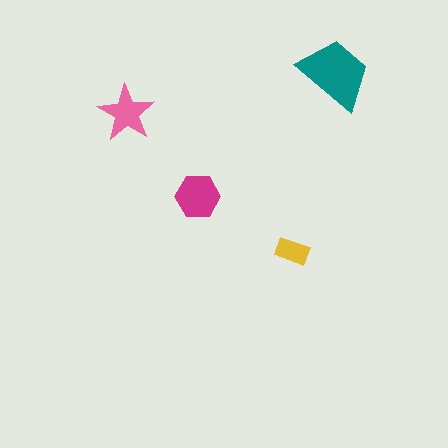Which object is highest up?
The teal trapezoid is topmost.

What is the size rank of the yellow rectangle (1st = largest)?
4th.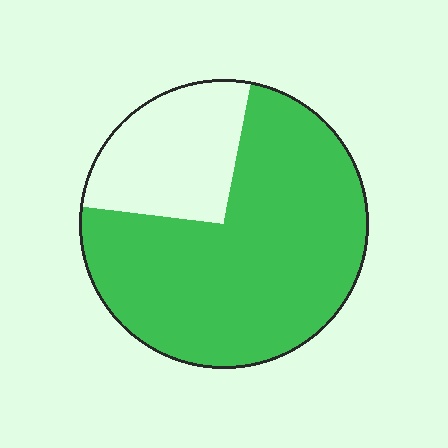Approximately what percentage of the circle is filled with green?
Approximately 75%.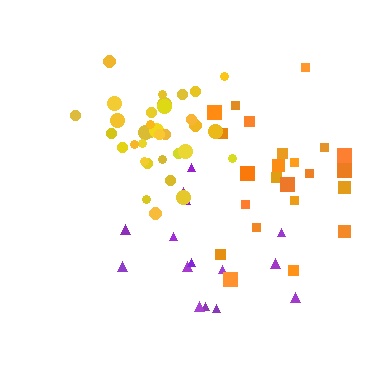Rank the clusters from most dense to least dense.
yellow, orange, purple.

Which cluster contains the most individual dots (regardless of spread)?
Yellow (34).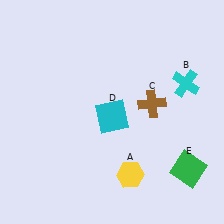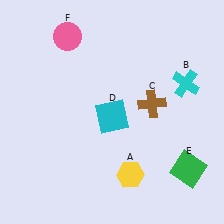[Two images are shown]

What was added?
A pink circle (F) was added in Image 2.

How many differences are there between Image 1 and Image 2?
There is 1 difference between the two images.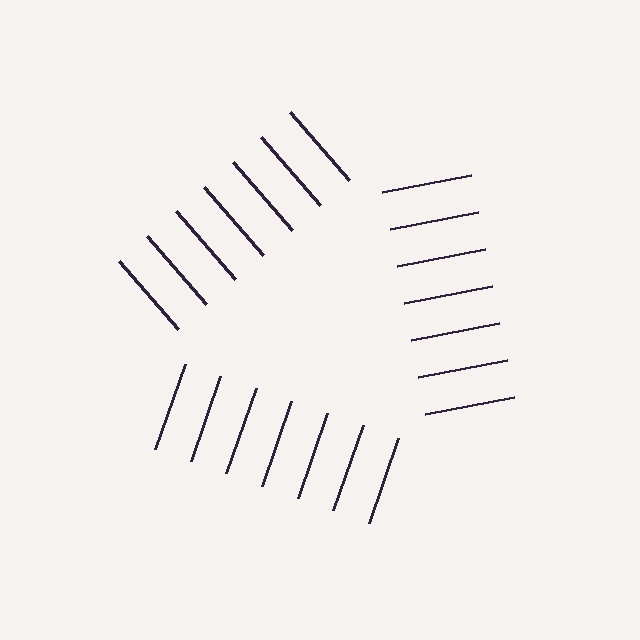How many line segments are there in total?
21 — 7 along each of the 3 edges.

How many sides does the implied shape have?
3 sides — the line-ends trace a triangle.